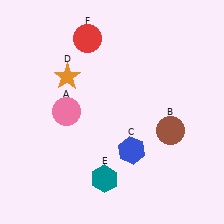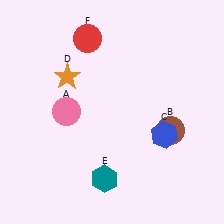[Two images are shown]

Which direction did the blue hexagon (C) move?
The blue hexagon (C) moved right.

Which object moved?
The blue hexagon (C) moved right.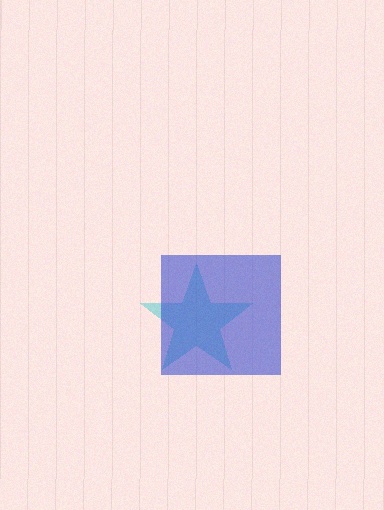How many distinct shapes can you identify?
There are 2 distinct shapes: a cyan star, a blue square.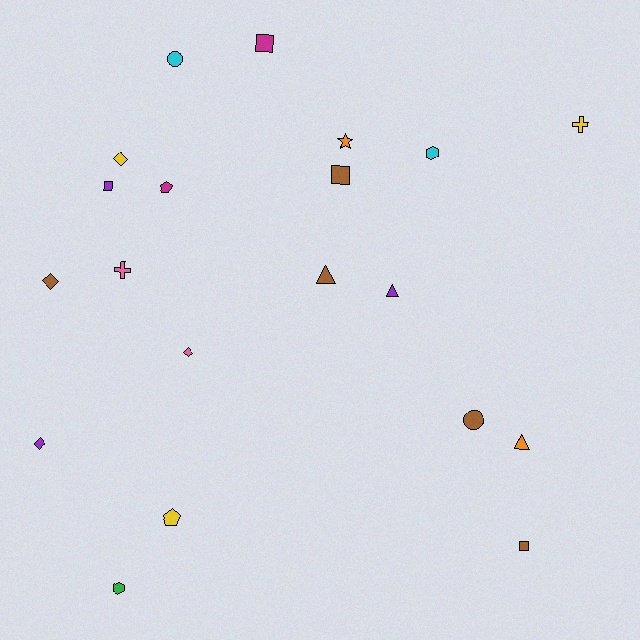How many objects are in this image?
There are 20 objects.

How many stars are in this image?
There is 1 star.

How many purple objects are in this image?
There are 3 purple objects.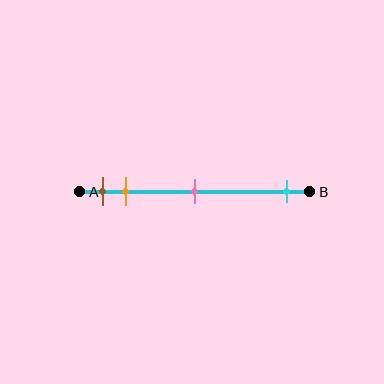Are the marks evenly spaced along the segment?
No, the marks are not evenly spaced.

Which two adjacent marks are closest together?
The brown and orange marks are the closest adjacent pair.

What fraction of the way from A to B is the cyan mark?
The cyan mark is approximately 90% (0.9) of the way from A to B.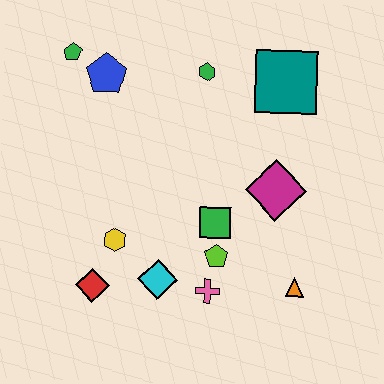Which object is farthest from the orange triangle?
The green pentagon is farthest from the orange triangle.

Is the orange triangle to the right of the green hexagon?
Yes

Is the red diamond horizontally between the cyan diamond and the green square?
No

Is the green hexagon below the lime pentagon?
No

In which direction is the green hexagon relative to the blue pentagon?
The green hexagon is to the right of the blue pentagon.